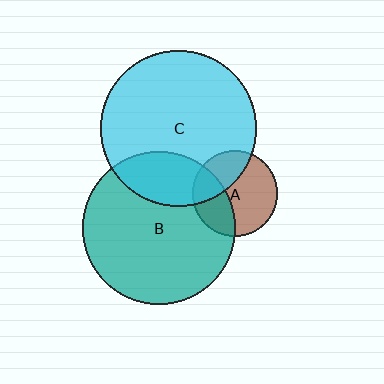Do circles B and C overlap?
Yes.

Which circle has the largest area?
Circle C (cyan).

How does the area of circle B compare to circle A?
Approximately 3.2 times.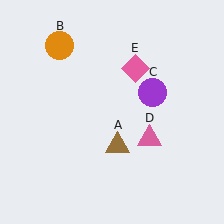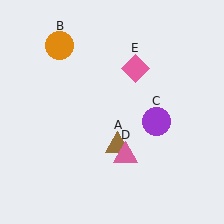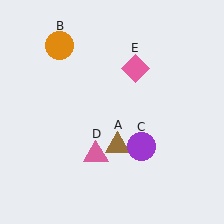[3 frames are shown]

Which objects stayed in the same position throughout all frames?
Brown triangle (object A) and orange circle (object B) and pink diamond (object E) remained stationary.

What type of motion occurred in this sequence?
The purple circle (object C), pink triangle (object D) rotated clockwise around the center of the scene.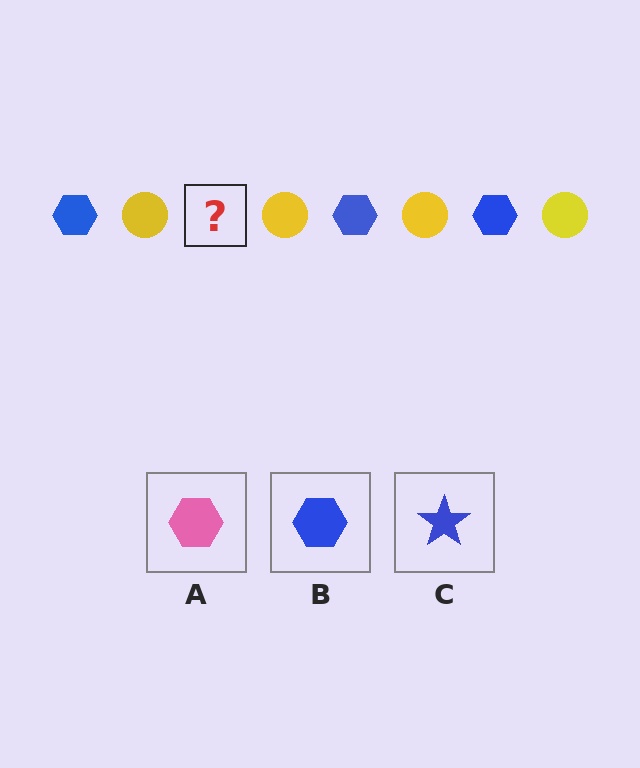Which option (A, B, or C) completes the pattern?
B.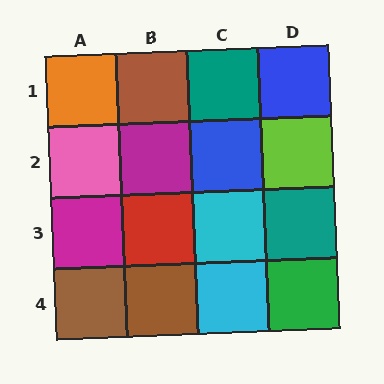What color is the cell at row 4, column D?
Green.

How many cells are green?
1 cell is green.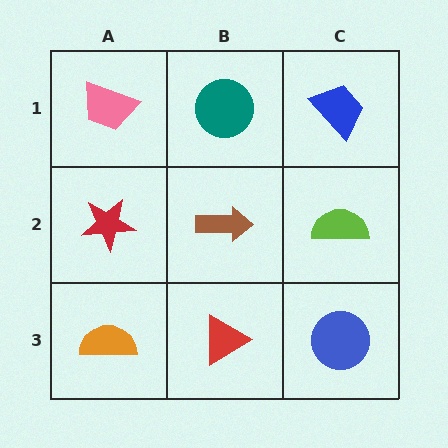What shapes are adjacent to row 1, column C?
A lime semicircle (row 2, column C), a teal circle (row 1, column B).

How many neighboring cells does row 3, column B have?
3.